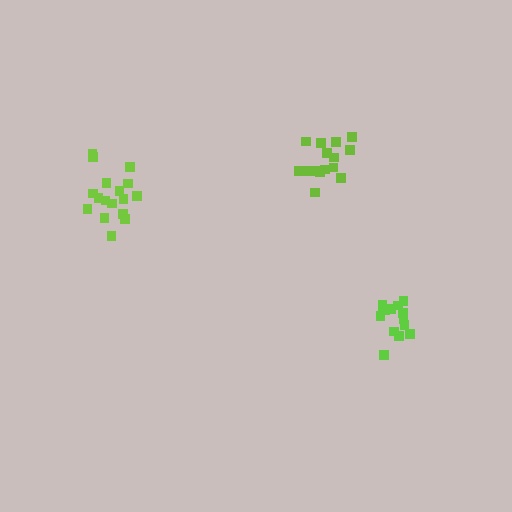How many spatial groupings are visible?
There are 3 spatial groupings.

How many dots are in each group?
Group 1: 17 dots, Group 2: 15 dots, Group 3: 14 dots (46 total).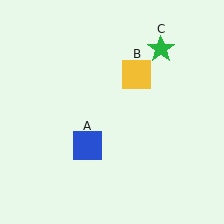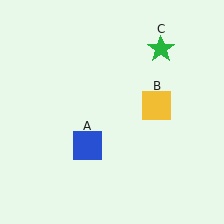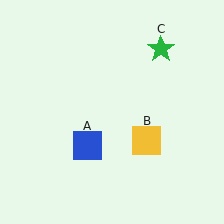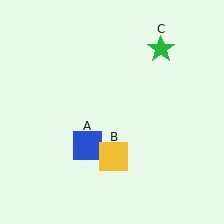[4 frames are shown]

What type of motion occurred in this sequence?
The yellow square (object B) rotated clockwise around the center of the scene.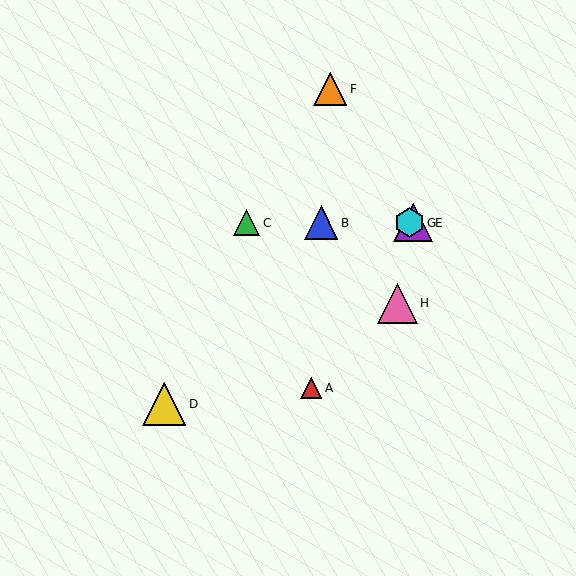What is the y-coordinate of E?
Object E is at y≈223.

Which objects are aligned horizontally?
Objects B, C, E, G are aligned horizontally.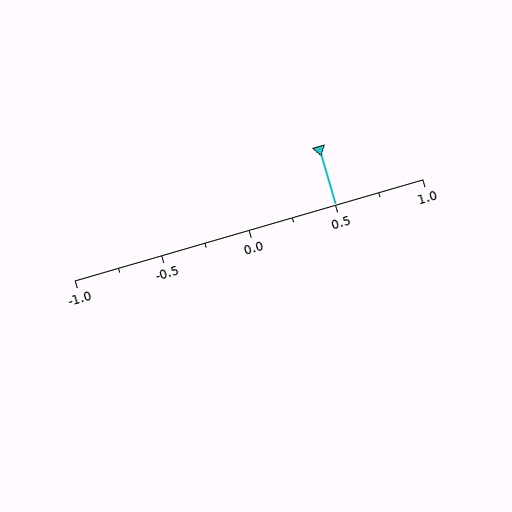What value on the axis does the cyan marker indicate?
The marker indicates approximately 0.5.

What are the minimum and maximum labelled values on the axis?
The axis runs from -1.0 to 1.0.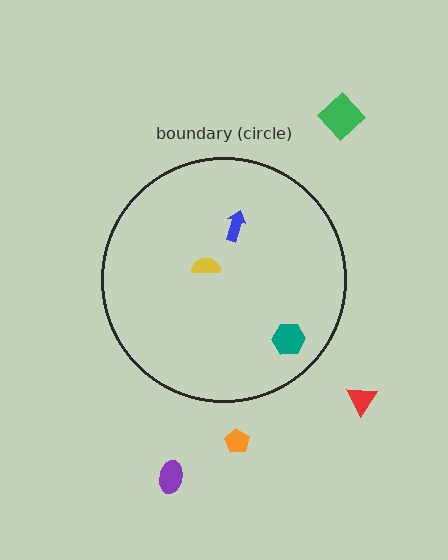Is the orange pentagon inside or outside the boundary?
Outside.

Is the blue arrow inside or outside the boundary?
Inside.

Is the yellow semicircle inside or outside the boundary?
Inside.